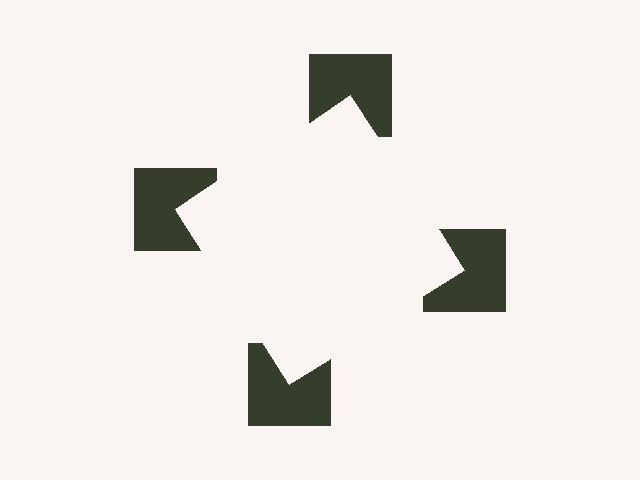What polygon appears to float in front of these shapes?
An illusory square — its edges are inferred from the aligned wedge cuts in the notched squares, not physically drawn.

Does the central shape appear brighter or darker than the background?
It typically appears slightly brighter than the background, even though no actual brightness change is drawn.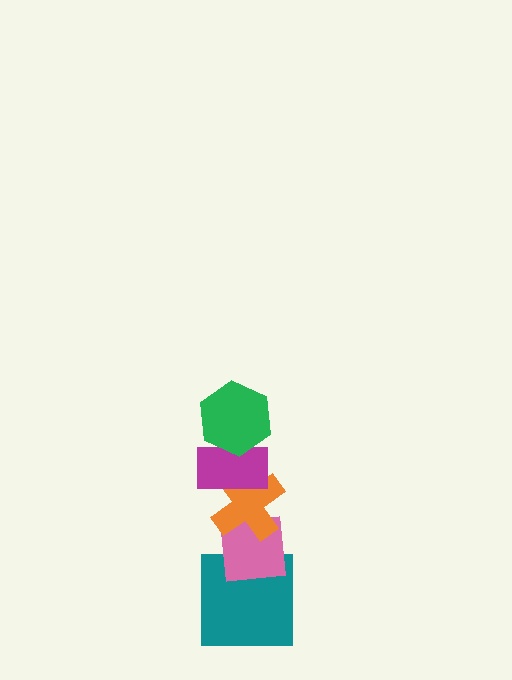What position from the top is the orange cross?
The orange cross is 3rd from the top.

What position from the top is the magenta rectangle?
The magenta rectangle is 2nd from the top.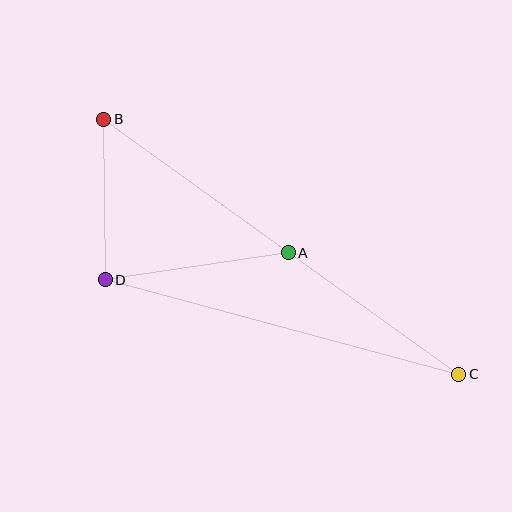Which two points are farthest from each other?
Points B and C are farthest from each other.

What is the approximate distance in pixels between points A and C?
The distance between A and C is approximately 209 pixels.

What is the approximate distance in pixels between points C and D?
The distance between C and D is approximately 366 pixels.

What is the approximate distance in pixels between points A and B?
The distance between A and B is approximately 228 pixels.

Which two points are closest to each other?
Points B and D are closest to each other.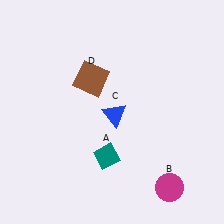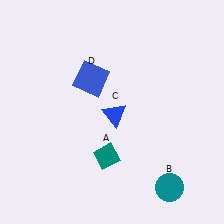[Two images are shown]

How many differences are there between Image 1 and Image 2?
There are 2 differences between the two images.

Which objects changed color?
B changed from magenta to teal. D changed from brown to blue.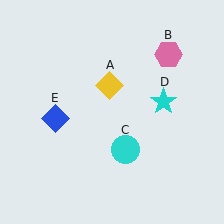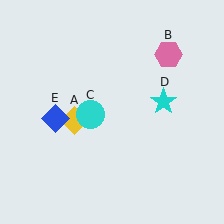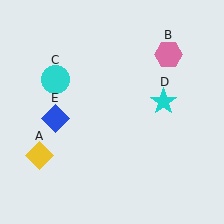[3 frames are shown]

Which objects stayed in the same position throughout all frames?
Pink hexagon (object B) and cyan star (object D) and blue diamond (object E) remained stationary.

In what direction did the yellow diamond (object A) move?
The yellow diamond (object A) moved down and to the left.